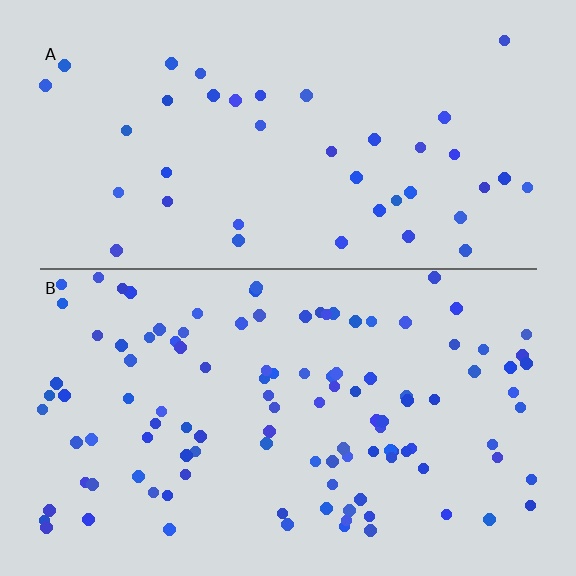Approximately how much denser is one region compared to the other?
Approximately 2.7× — region B over region A.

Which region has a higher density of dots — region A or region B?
B (the bottom).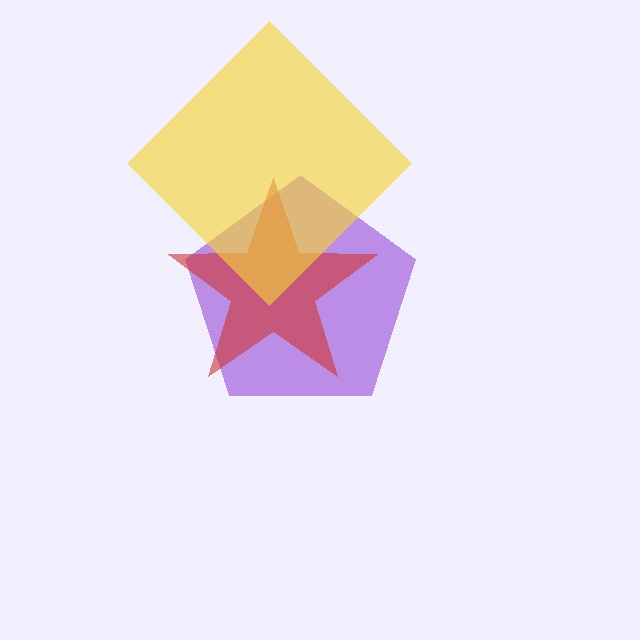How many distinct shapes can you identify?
There are 3 distinct shapes: a purple pentagon, a red star, a yellow diamond.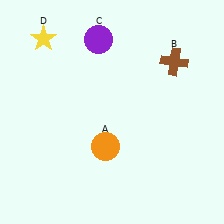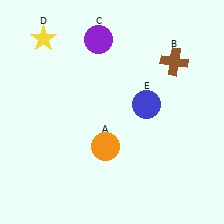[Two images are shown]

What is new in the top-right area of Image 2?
A blue circle (E) was added in the top-right area of Image 2.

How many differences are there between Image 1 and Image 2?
There is 1 difference between the two images.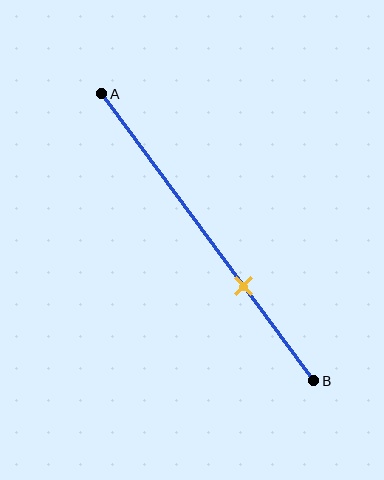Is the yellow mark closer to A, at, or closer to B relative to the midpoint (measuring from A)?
The yellow mark is closer to point B than the midpoint of segment AB.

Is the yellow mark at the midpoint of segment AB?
No, the mark is at about 65% from A, not at the 50% midpoint.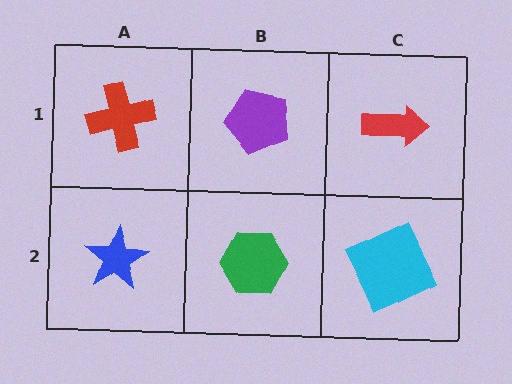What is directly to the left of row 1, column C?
A purple pentagon.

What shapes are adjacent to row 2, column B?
A purple pentagon (row 1, column B), a blue star (row 2, column A), a cyan square (row 2, column C).